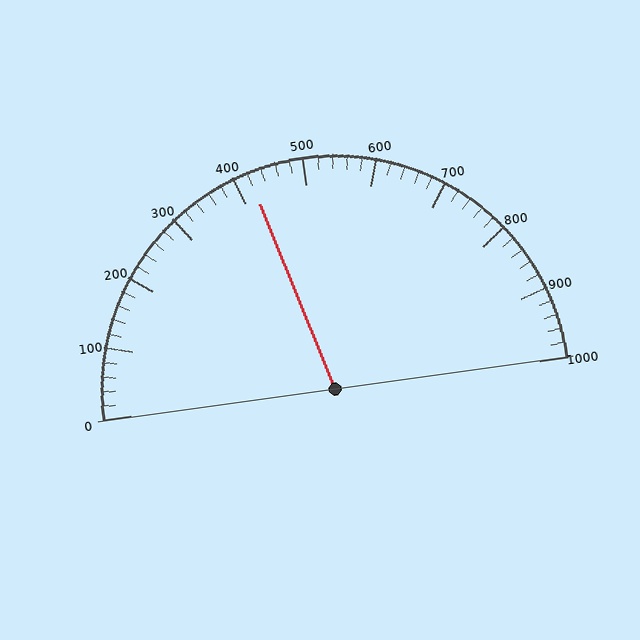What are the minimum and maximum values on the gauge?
The gauge ranges from 0 to 1000.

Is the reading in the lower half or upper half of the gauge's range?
The reading is in the lower half of the range (0 to 1000).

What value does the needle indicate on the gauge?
The needle indicates approximately 420.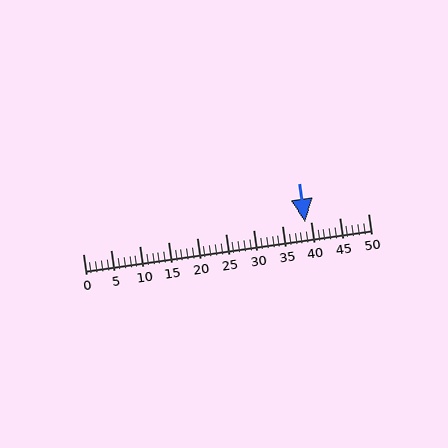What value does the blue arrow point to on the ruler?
The blue arrow points to approximately 39.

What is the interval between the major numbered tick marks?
The major tick marks are spaced 5 units apart.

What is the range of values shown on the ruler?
The ruler shows values from 0 to 50.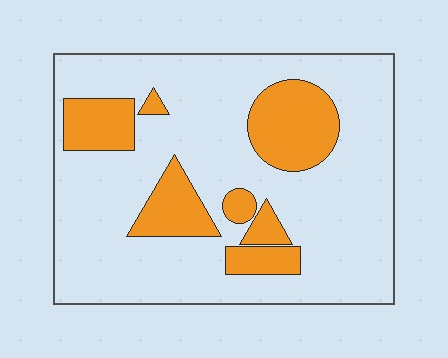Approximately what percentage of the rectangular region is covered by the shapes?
Approximately 25%.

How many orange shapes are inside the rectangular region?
7.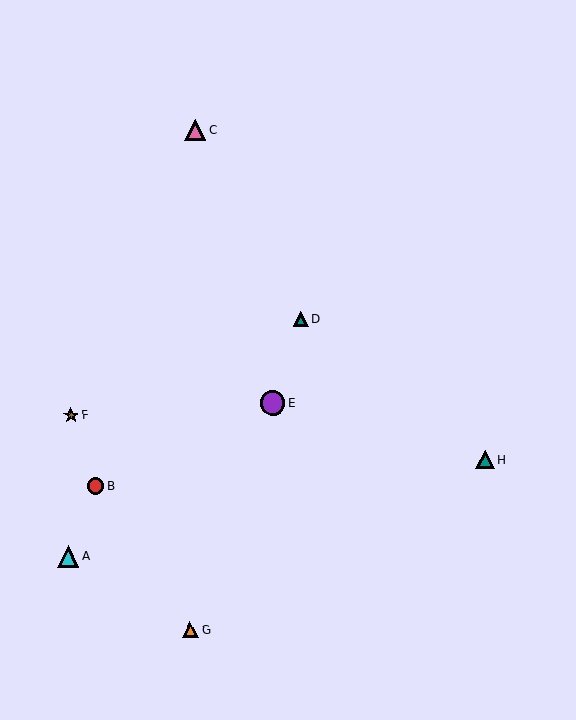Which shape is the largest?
The purple circle (labeled E) is the largest.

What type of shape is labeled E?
Shape E is a purple circle.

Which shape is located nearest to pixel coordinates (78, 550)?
The cyan triangle (labeled A) at (68, 556) is nearest to that location.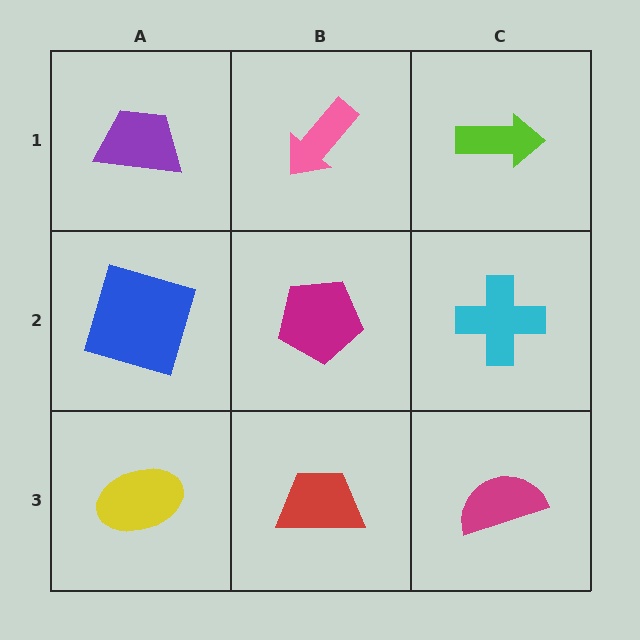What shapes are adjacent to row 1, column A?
A blue square (row 2, column A), a pink arrow (row 1, column B).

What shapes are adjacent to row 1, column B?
A magenta pentagon (row 2, column B), a purple trapezoid (row 1, column A), a lime arrow (row 1, column C).